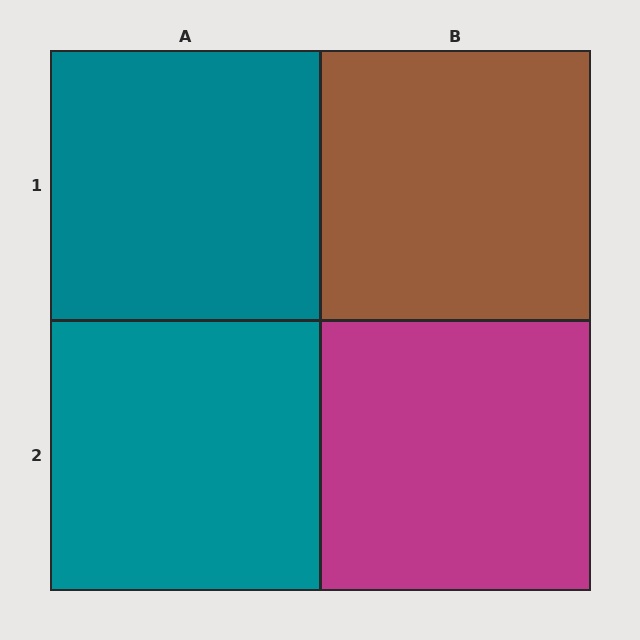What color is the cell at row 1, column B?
Brown.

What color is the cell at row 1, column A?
Teal.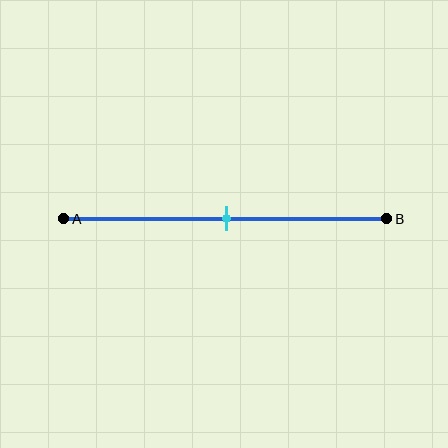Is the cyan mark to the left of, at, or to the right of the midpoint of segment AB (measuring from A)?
The cyan mark is approximately at the midpoint of segment AB.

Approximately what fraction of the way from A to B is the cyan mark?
The cyan mark is approximately 50% of the way from A to B.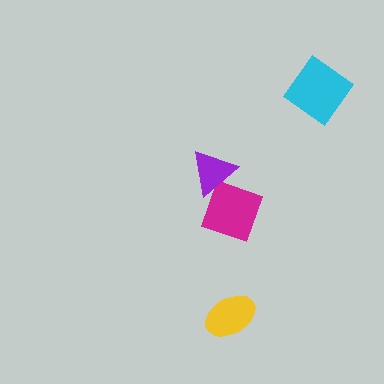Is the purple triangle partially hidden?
No, no other shape covers it.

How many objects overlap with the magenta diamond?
1 object overlaps with the magenta diamond.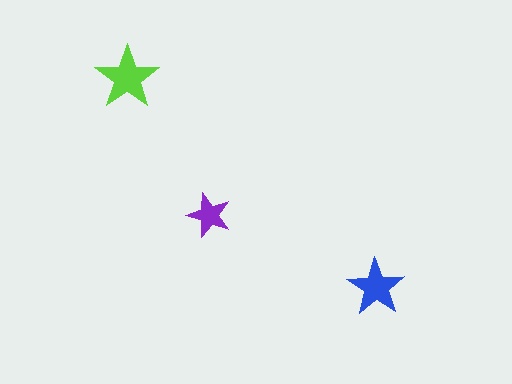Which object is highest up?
The lime star is topmost.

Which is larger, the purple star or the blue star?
The blue one.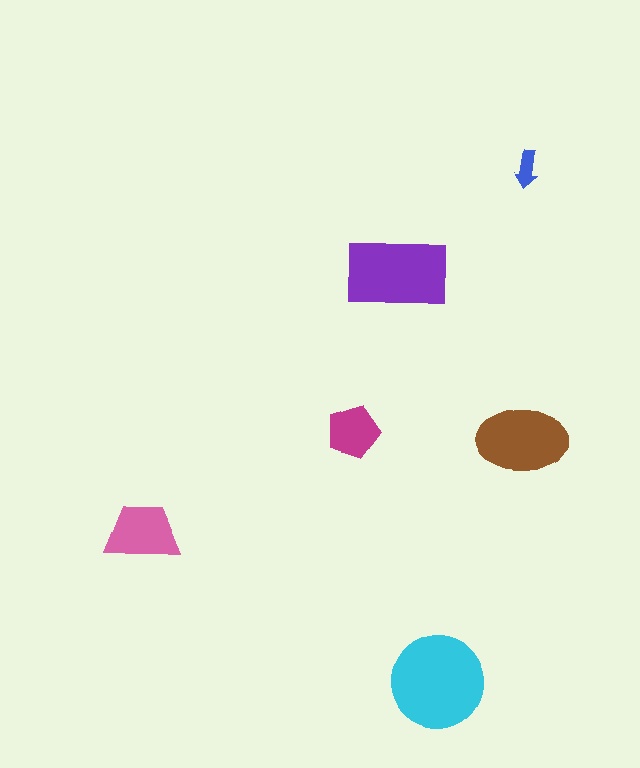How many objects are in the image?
There are 6 objects in the image.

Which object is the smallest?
The blue arrow.